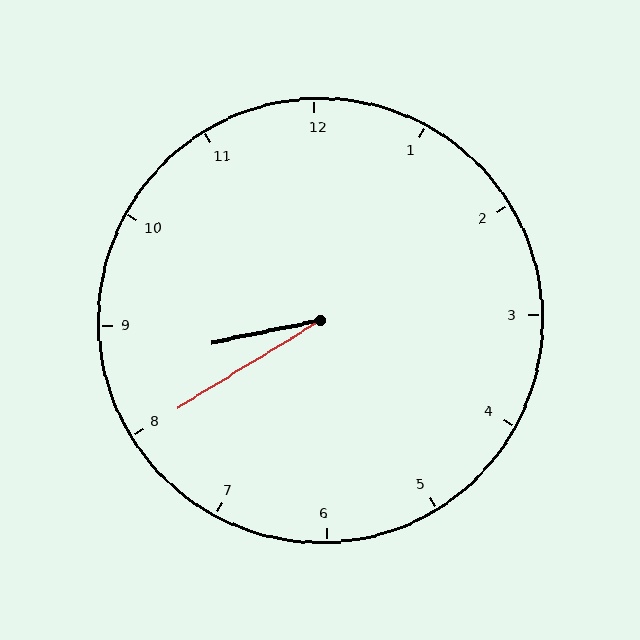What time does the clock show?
8:40.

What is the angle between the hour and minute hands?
Approximately 20 degrees.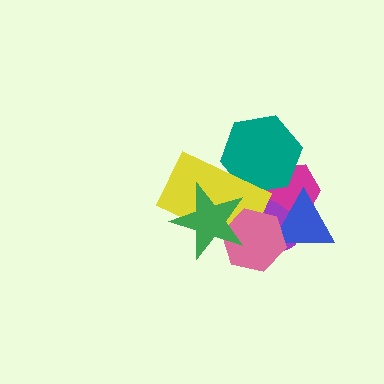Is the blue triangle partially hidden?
Yes, it is partially covered by another shape.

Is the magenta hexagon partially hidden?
Yes, it is partially covered by another shape.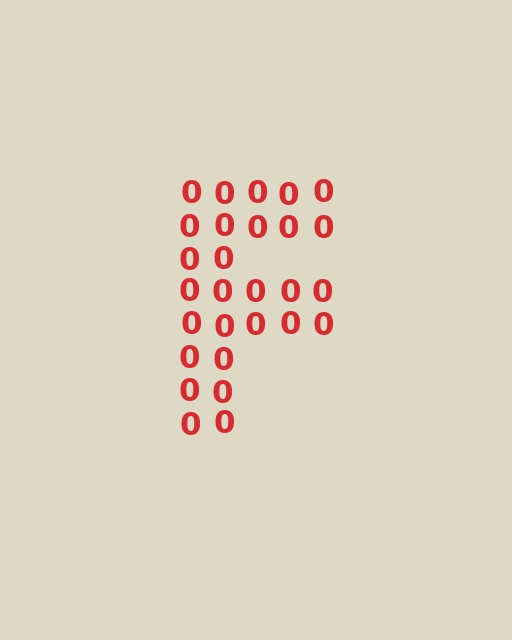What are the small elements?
The small elements are digit 0's.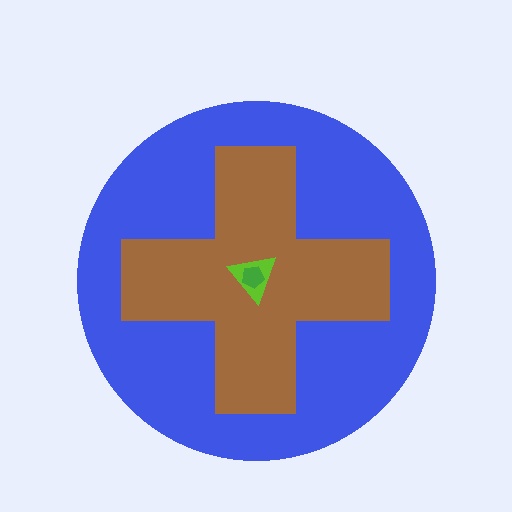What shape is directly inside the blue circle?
The brown cross.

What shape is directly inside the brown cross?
The lime triangle.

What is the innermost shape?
The green pentagon.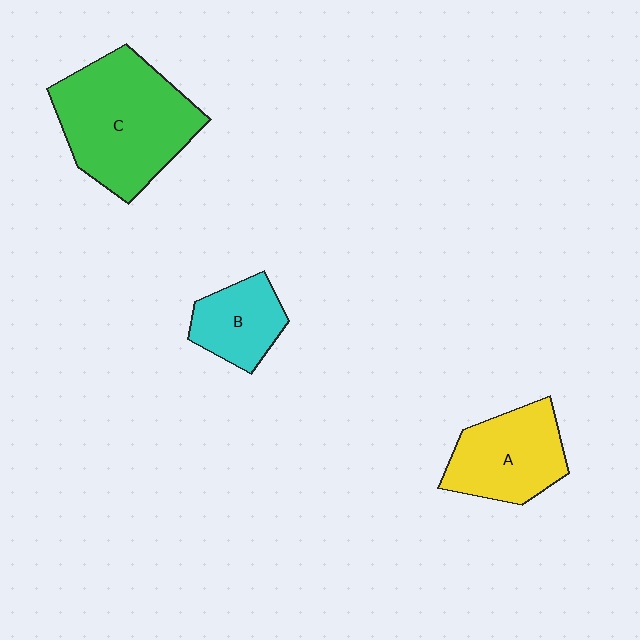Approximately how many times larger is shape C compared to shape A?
Approximately 1.6 times.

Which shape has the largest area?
Shape C (green).